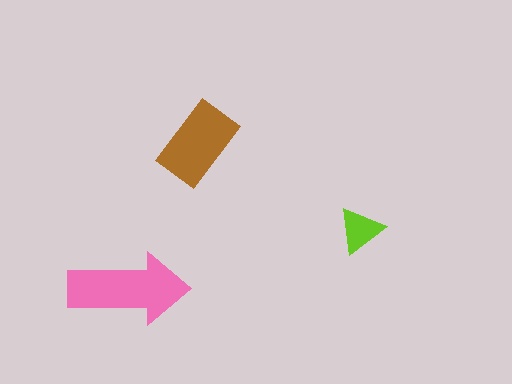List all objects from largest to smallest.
The pink arrow, the brown rectangle, the lime triangle.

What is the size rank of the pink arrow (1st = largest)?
1st.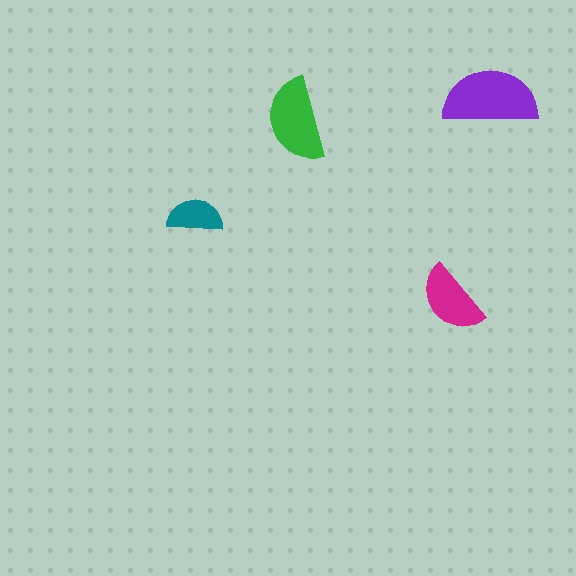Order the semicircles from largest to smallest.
the purple one, the green one, the magenta one, the teal one.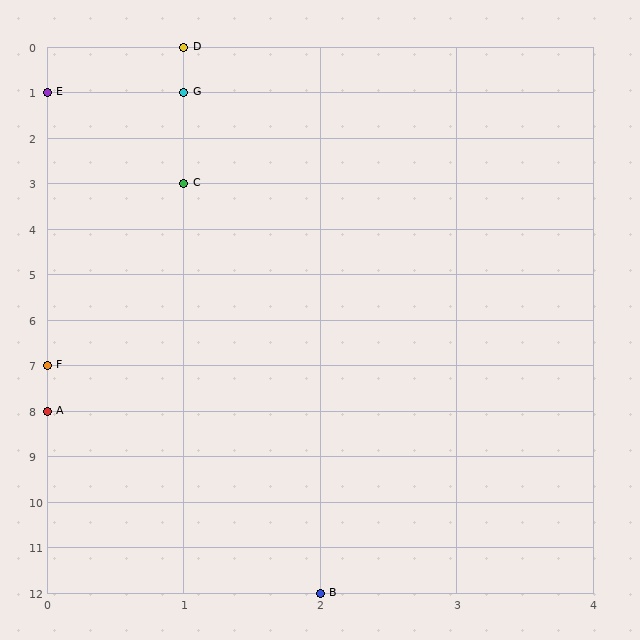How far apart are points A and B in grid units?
Points A and B are 2 columns and 4 rows apart (about 4.5 grid units diagonally).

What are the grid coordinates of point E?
Point E is at grid coordinates (0, 1).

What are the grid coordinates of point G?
Point G is at grid coordinates (1, 1).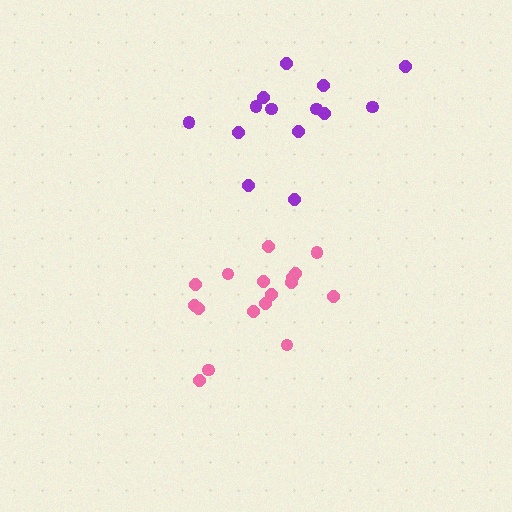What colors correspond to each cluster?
The clusters are colored: pink, purple.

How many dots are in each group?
Group 1: 17 dots, Group 2: 14 dots (31 total).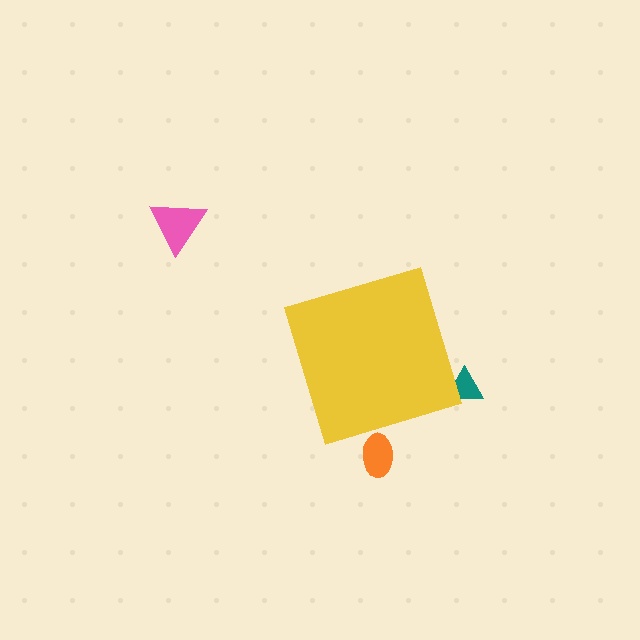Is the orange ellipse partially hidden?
Yes, the orange ellipse is partially hidden behind the yellow diamond.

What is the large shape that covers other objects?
A yellow diamond.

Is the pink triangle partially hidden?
No, the pink triangle is fully visible.